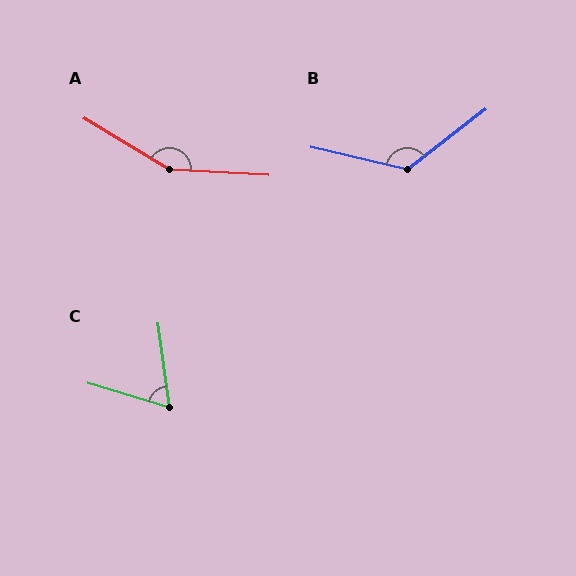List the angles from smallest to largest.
C (66°), B (129°), A (152°).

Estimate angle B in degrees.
Approximately 129 degrees.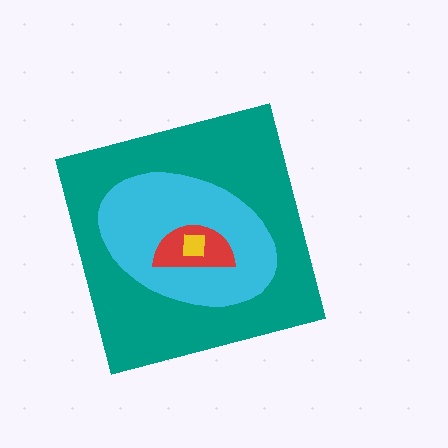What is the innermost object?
The yellow square.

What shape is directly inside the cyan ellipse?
The red semicircle.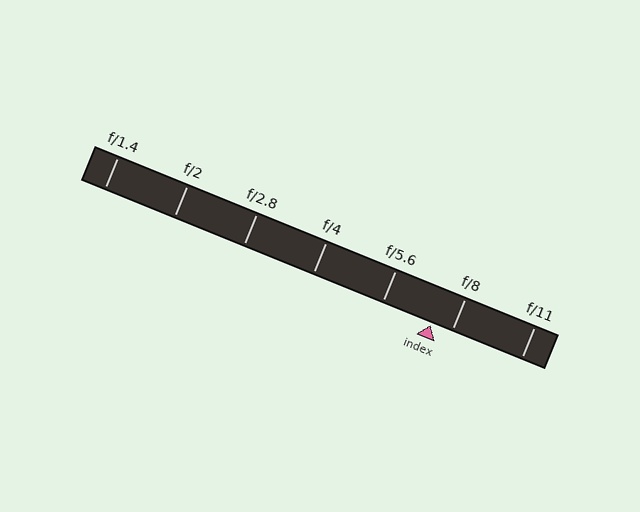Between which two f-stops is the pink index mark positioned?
The index mark is between f/5.6 and f/8.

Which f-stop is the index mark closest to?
The index mark is closest to f/8.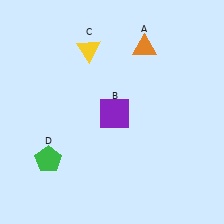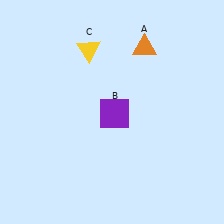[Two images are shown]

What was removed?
The green pentagon (D) was removed in Image 2.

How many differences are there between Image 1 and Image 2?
There is 1 difference between the two images.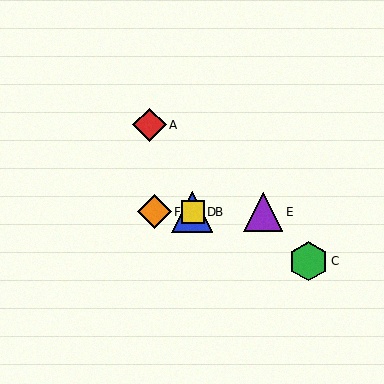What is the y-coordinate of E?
Object E is at y≈212.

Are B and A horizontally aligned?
No, B is at y≈212 and A is at y≈125.